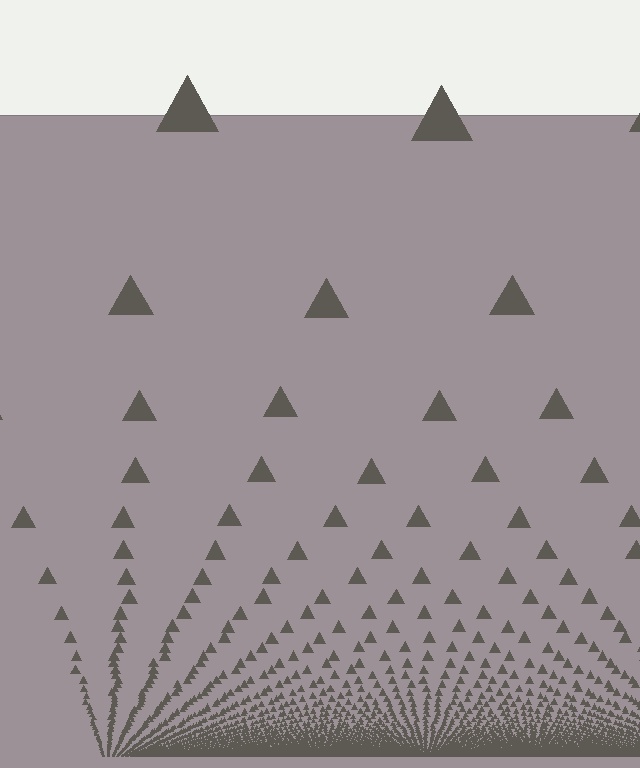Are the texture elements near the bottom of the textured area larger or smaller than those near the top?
Smaller. The gradient is inverted — elements near the bottom are smaller and denser.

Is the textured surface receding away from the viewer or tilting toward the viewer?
The surface appears to tilt toward the viewer. Texture elements get larger and sparser toward the top.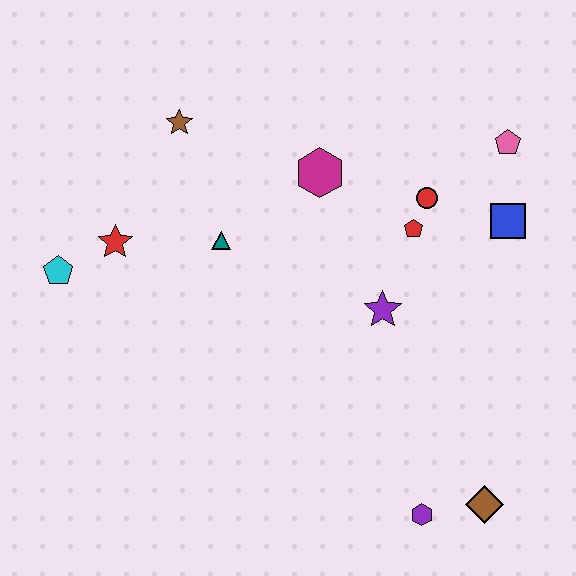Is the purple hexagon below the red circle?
Yes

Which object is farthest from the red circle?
The cyan pentagon is farthest from the red circle.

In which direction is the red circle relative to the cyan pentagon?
The red circle is to the right of the cyan pentagon.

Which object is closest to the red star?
The cyan pentagon is closest to the red star.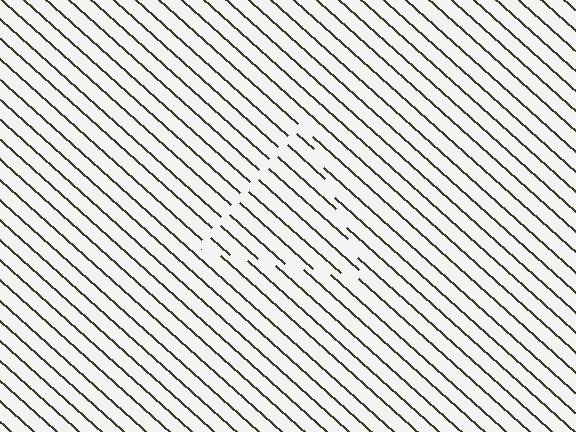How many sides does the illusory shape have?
3 sides — the line-ends trace a triangle.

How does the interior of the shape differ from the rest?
The interior of the shape contains the same grating, shifted by half a period — the contour is defined by the phase discontinuity where line-ends from the inner and outer gratings abut.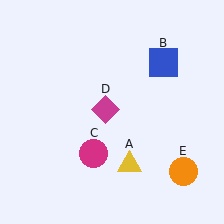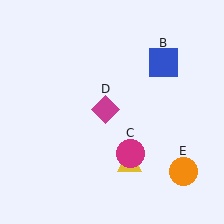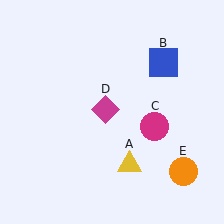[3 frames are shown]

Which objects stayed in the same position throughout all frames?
Yellow triangle (object A) and blue square (object B) and magenta diamond (object D) and orange circle (object E) remained stationary.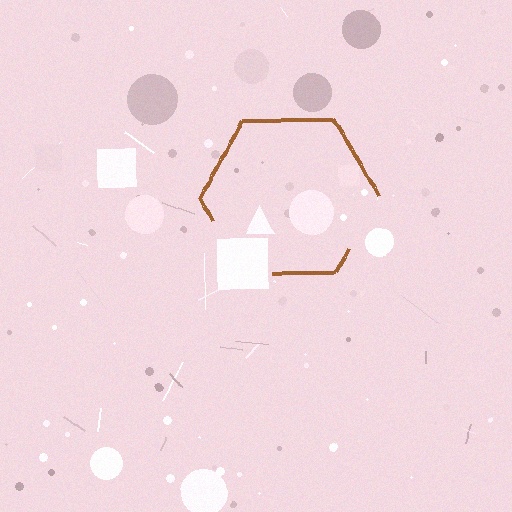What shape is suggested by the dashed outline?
The dashed outline suggests a hexagon.